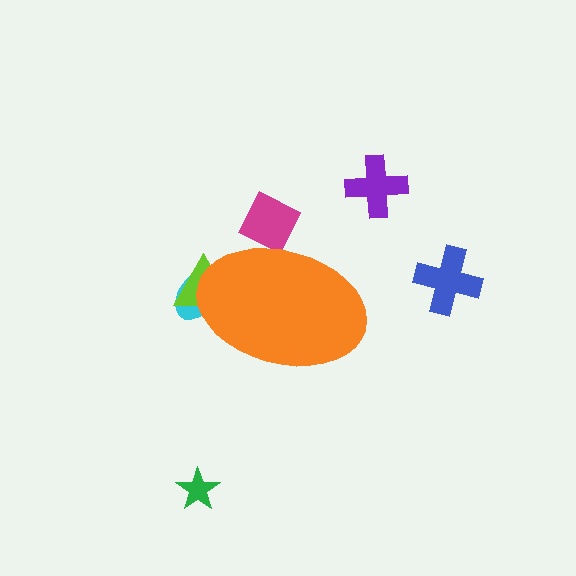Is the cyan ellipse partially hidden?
Yes, the cyan ellipse is partially hidden behind the orange ellipse.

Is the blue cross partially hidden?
No, the blue cross is fully visible.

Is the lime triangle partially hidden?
Yes, the lime triangle is partially hidden behind the orange ellipse.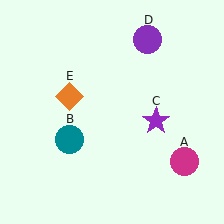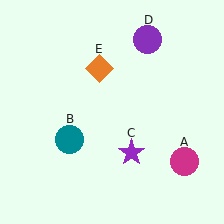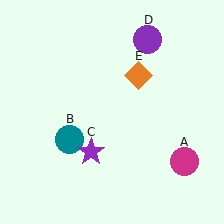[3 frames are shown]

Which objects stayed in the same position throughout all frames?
Magenta circle (object A) and teal circle (object B) and purple circle (object D) remained stationary.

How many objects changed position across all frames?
2 objects changed position: purple star (object C), orange diamond (object E).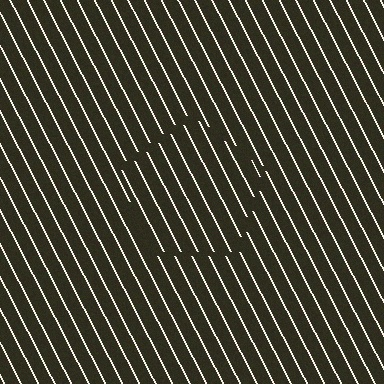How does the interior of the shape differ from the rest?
The interior of the shape contains the same grating, shifted by half a period — the contour is defined by the phase discontinuity where line-ends from the inner and outer gratings abut.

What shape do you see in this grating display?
An illusory pentagon. The interior of the shape contains the same grating, shifted by half a period — the contour is defined by the phase discontinuity where line-ends from the inner and outer gratings abut.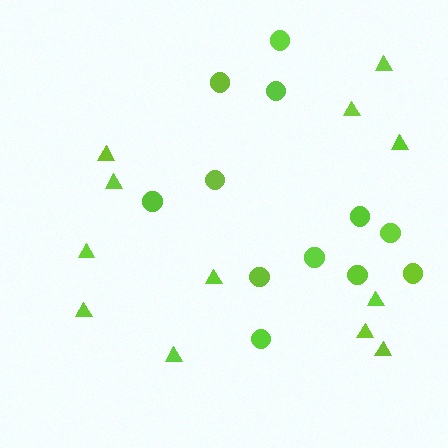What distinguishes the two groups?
There are 2 groups: one group of circles (12) and one group of triangles (12).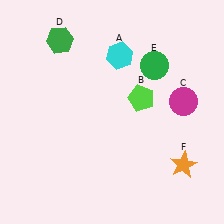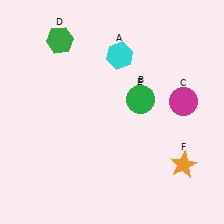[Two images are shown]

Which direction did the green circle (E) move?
The green circle (E) moved down.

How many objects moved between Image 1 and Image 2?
1 object moved between the two images.